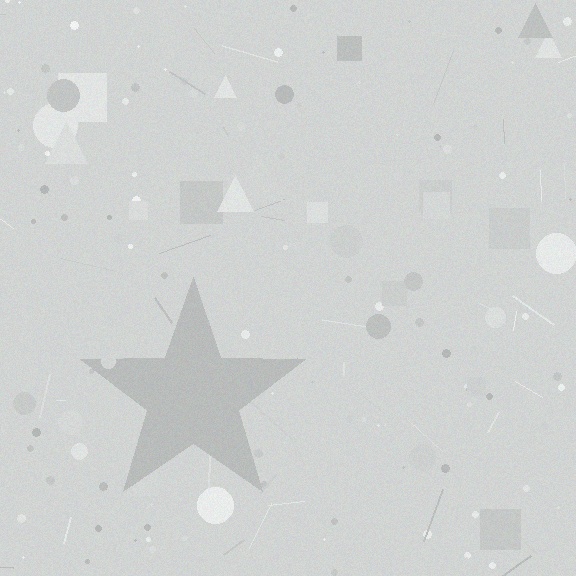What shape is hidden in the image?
A star is hidden in the image.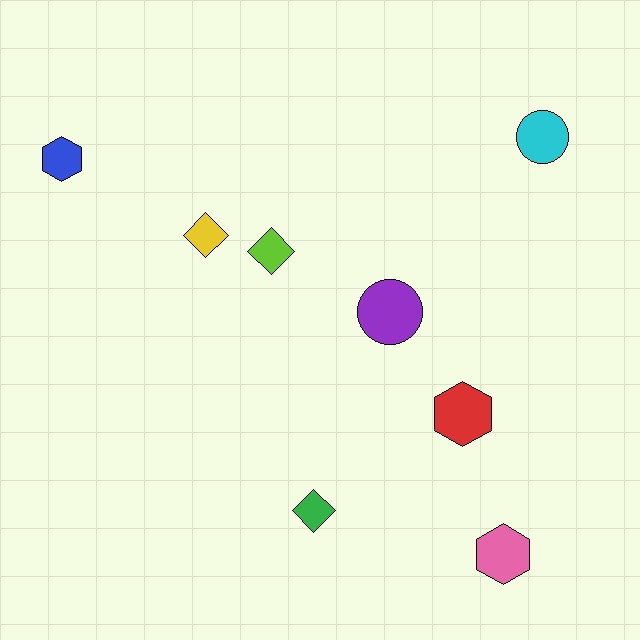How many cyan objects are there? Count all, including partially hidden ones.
There is 1 cyan object.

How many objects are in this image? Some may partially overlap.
There are 8 objects.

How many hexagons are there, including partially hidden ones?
There are 3 hexagons.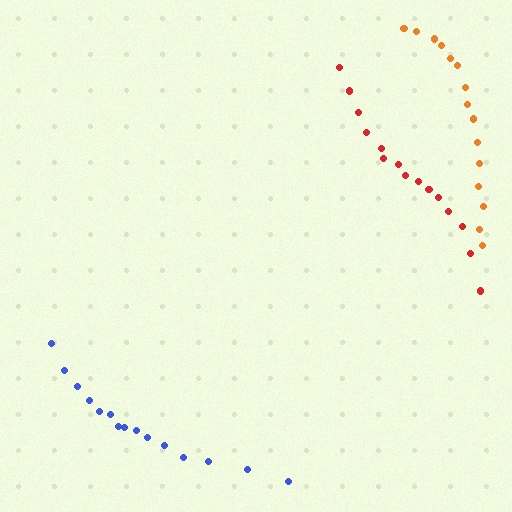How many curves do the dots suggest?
There are 3 distinct paths.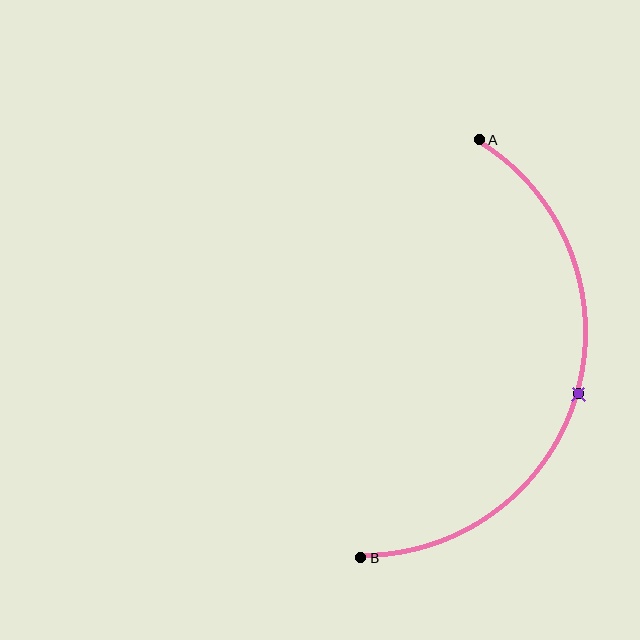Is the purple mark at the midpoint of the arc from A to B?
Yes. The purple mark lies on the arc at equal arc-length from both A and B — it is the arc midpoint.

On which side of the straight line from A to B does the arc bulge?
The arc bulges to the right of the straight line connecting A and B.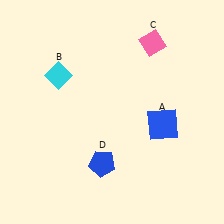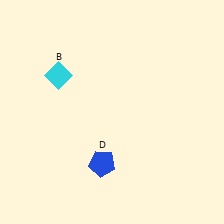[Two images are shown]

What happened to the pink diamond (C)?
The pink diamond (C) was removed in Image 2. It was in the top-right area of Image 1.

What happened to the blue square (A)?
The blue square (A) was removed in Image 2. It was in the bottom-right area of Image 1.